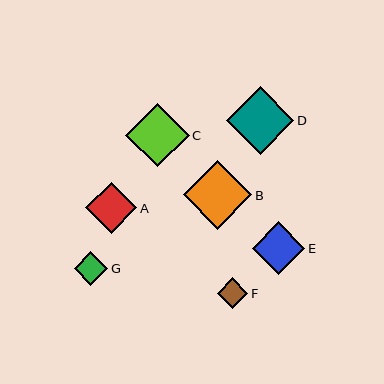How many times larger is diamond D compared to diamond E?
Diamond D is approximately 1.3 times the size of diamond E.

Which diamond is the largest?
Diamond B is the largest with a size of approximately 68 pixels.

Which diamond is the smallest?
Diamond F is the smallest with a size of approximately 30 pixels.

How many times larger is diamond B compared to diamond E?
Diamond B is approximately 1.3 times the size of diamond E.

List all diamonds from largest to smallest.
From largest to smallest: B, D, C, E, A, G, F.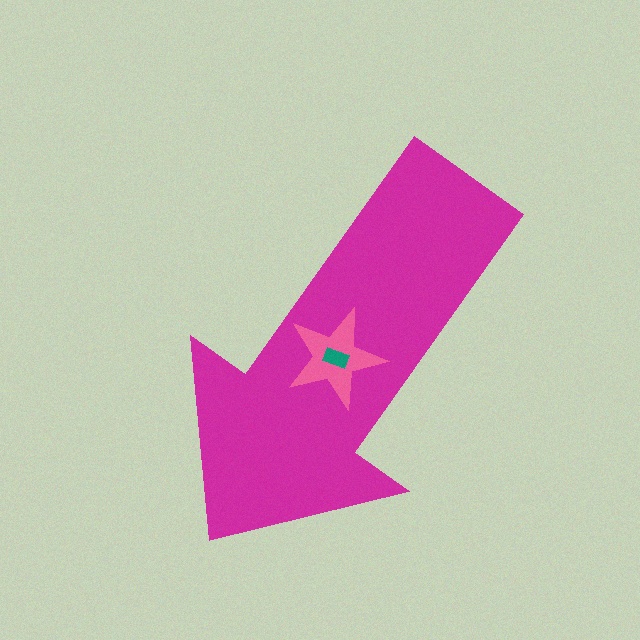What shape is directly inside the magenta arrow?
The pink star.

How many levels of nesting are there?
3.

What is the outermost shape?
The magenta arrow.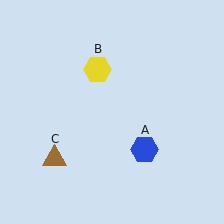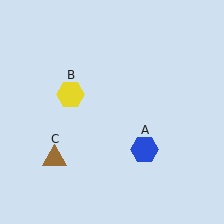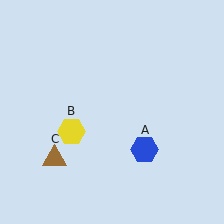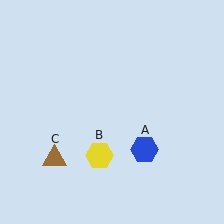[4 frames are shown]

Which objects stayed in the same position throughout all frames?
Blue hexagon (object A) and brown triangle (object C) remained stationary.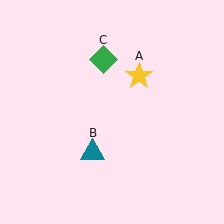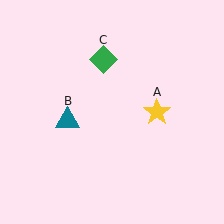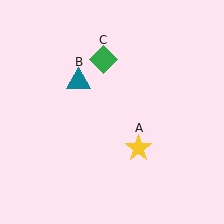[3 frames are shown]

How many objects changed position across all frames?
2 objects changed position: yellow star (object A), teal triangle (object B).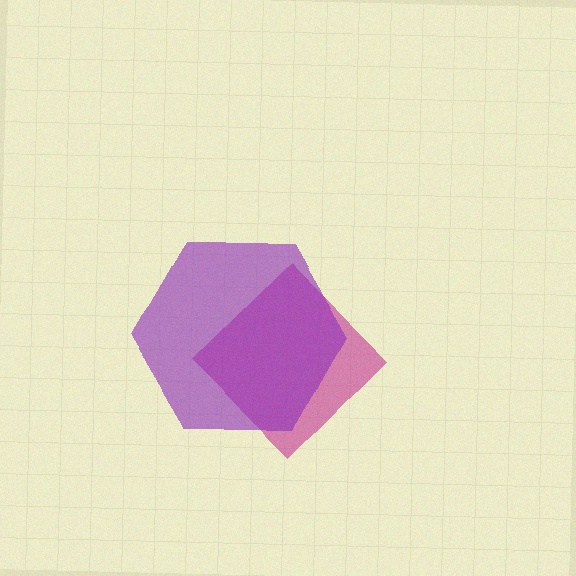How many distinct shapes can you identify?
There are 2 distinct shapes: a magenta diamond, a purple hexagon.